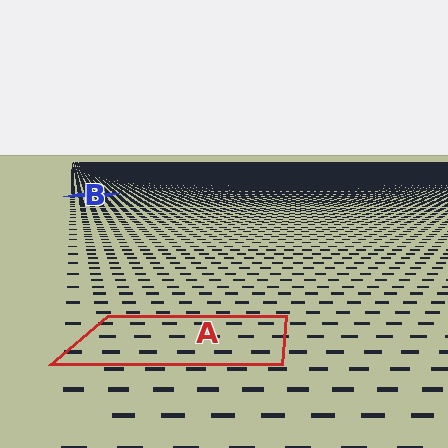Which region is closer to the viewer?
Region A is closer. The texture elements there are larger and more spread out.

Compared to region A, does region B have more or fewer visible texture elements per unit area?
Region B has more texture elements per unit area — they are packed more densely because it is farther away.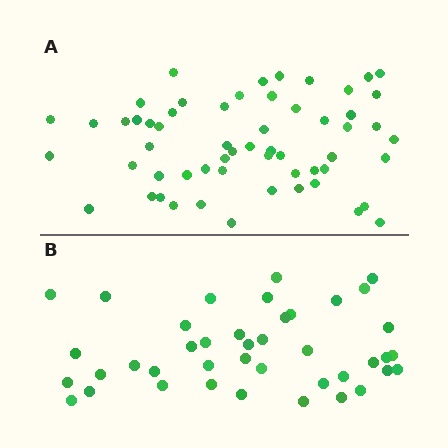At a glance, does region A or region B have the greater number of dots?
Region A (the top region) has more dots.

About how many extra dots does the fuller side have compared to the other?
Region A has approximately 15 more dots than region B.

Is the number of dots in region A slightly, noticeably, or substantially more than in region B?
Region A has noticeably more, but not dramatically so. The ratio is roughly 1.4 to 1.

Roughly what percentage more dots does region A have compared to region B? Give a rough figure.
About 40% more.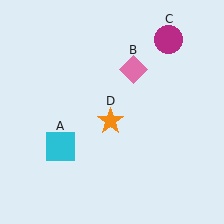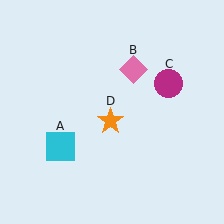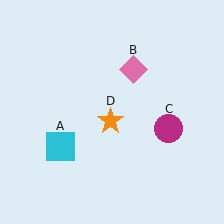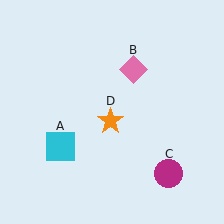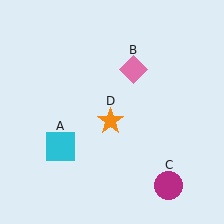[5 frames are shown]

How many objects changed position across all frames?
1 object changed position: magenta circle (object C).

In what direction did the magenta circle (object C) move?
The magenta circle (object C) moved down.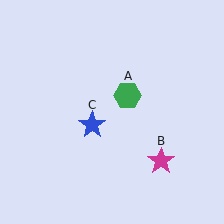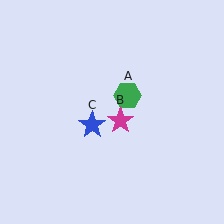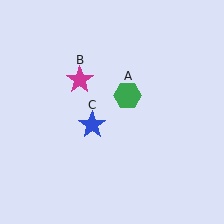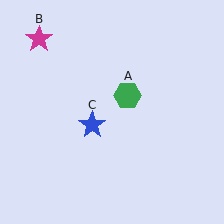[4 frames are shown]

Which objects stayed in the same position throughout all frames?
Green hexagon (object A) and blue star (object C) remained stationary.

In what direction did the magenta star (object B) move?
The magenta star (object B) moved up and to the left.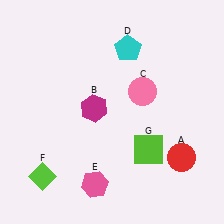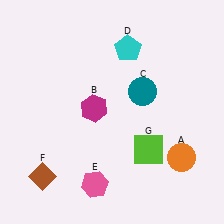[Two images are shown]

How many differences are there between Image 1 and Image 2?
There are 3 differences between the two images.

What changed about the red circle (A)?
In Image 1, A is red. In Image 2, it changed to orange.